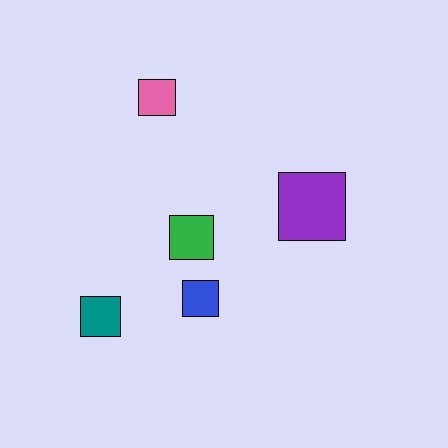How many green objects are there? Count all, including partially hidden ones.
There is 1 green object.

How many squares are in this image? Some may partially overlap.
There are 5 squares.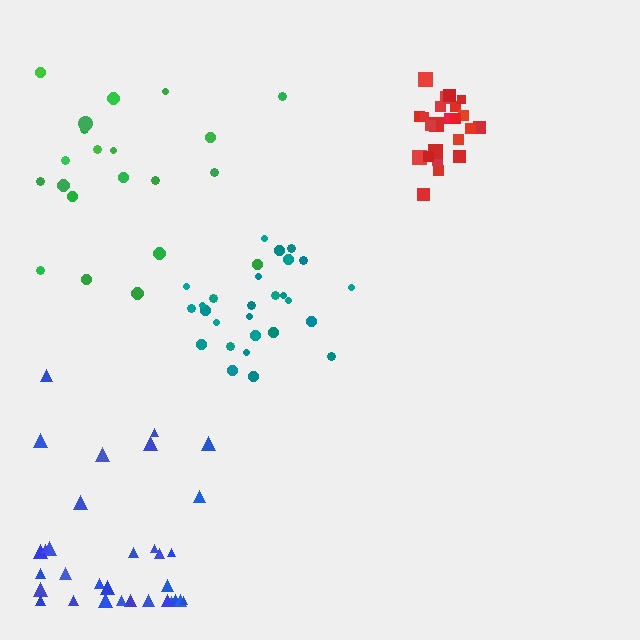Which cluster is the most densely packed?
Red.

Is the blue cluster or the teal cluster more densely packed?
Teal.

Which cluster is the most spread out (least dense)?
Green.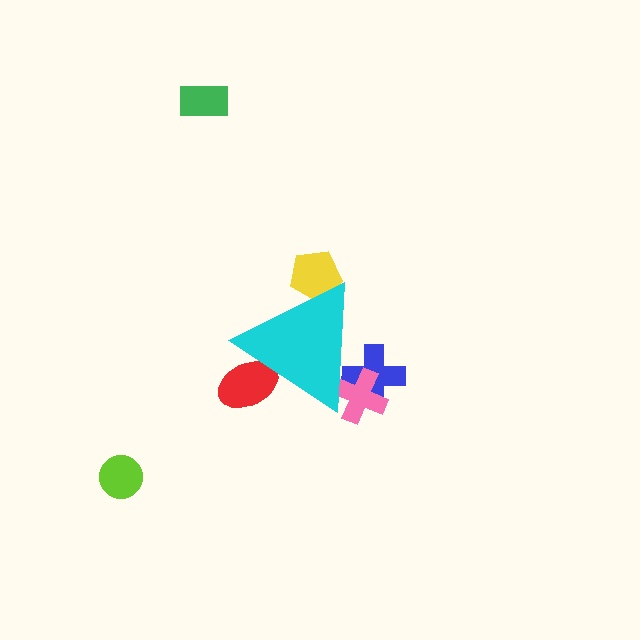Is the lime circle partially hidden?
No, the lime circle is fully visible.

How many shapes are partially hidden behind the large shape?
4 shapes are partially hidden.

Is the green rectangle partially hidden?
No, the green rectangle is fully visible.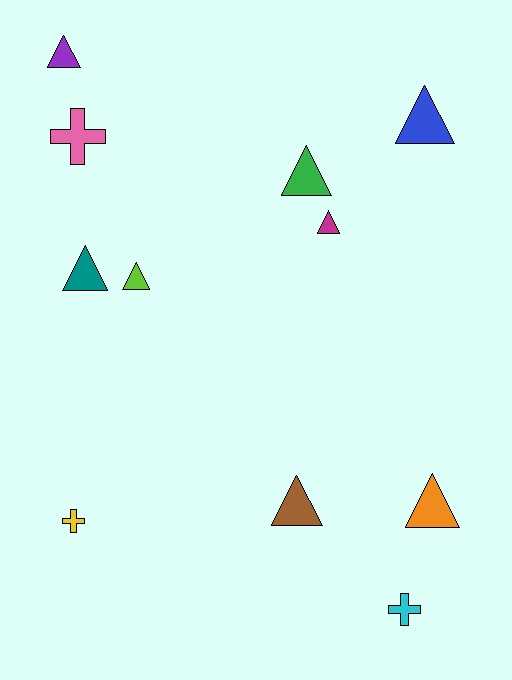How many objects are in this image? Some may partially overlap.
There are 11 objects.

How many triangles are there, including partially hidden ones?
There are 8 triangles.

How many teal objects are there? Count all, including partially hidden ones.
There is 1 teal object.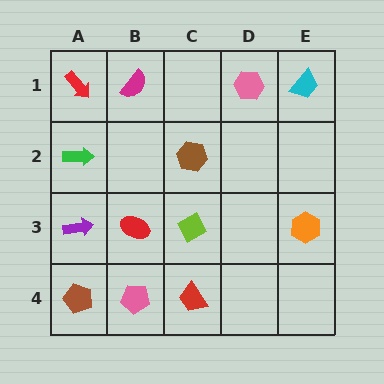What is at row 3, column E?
An orange hexagon.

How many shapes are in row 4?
3 shapes.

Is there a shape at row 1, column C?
No, that cell is empty.